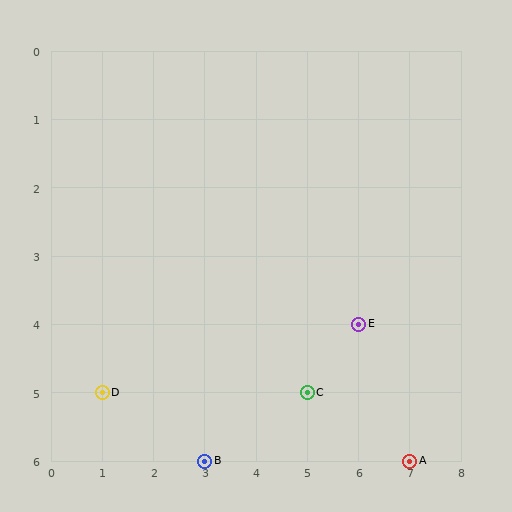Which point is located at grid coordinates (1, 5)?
Point D is at (1, 5).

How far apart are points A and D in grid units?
Points A and D are 6 columns and 1 row apart (about 6.1 grid units diagonally).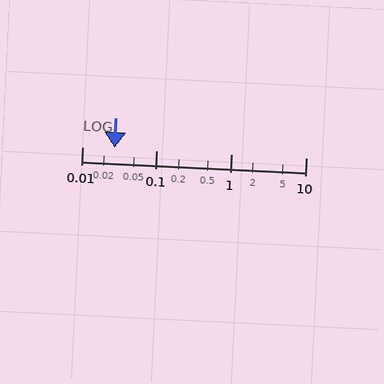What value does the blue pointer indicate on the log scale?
The pointer indicates approximately 0.027.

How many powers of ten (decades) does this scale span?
The scale spans 3 decades, from 0.01 to 10.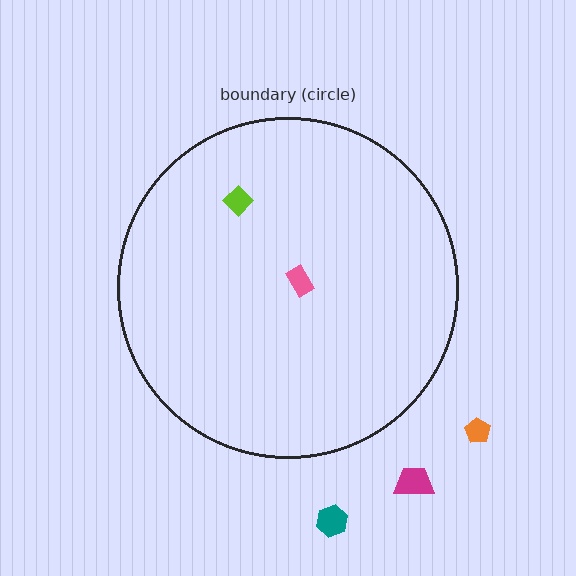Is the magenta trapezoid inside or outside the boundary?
Outside.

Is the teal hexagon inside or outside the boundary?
Outside.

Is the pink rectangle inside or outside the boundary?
Inside.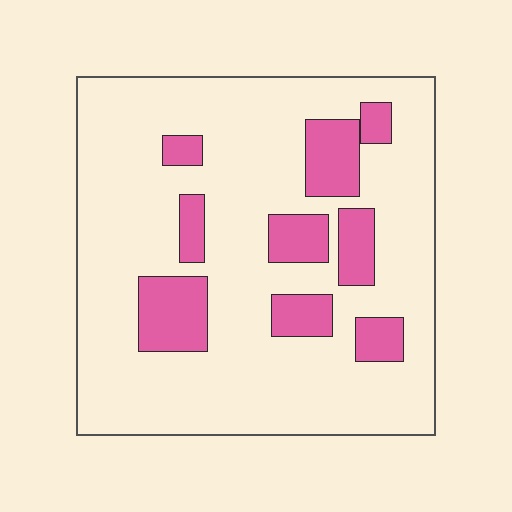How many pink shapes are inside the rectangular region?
9.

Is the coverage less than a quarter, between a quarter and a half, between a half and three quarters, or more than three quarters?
Less than a quarter.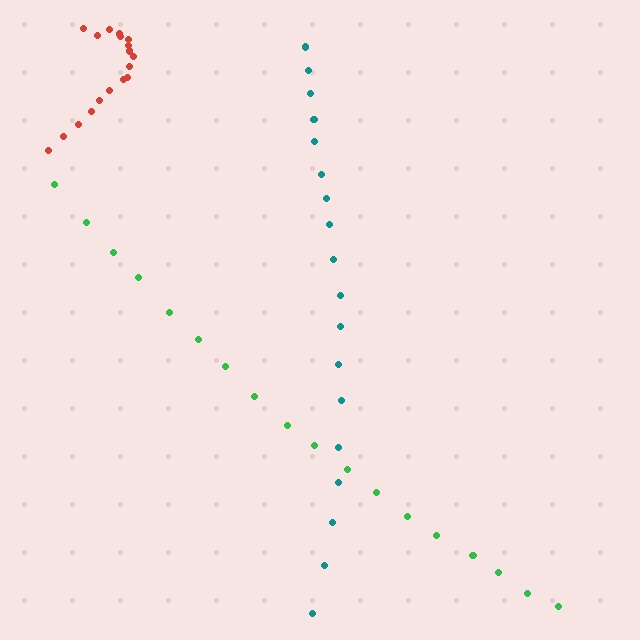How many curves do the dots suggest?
There are 3 distinct paths.